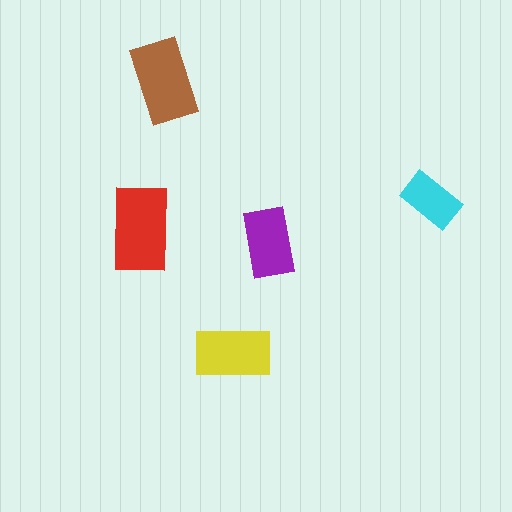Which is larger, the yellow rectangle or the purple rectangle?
The yellow one.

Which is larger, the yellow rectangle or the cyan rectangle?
The yellow one.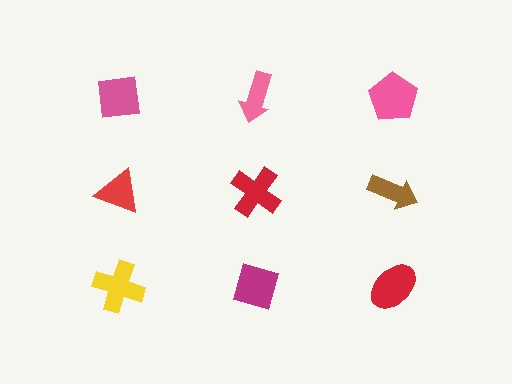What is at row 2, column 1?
A red triangle.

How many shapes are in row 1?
3 shapes.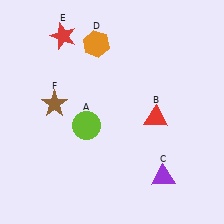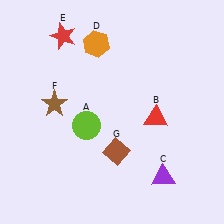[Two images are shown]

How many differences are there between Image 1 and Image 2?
There is 1 difference between the two images.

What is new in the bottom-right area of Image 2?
A brown diamond (G) was added in the bottom-right area of Image 2.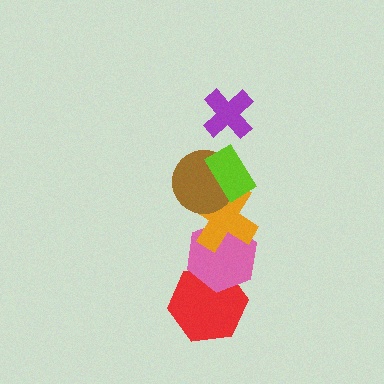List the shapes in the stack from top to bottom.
From top to bottom: the purple cross, the lime rectangle, the brown circle, the orange cross, the pink hexagon, the red hexagon.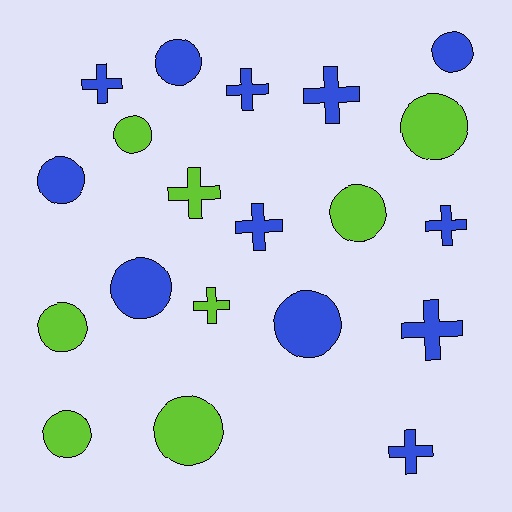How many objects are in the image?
There are 20 objects.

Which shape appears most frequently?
Circle, with 11 objects.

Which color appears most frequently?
Blue, with 12 objects.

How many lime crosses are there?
There are 2 lime crosses.